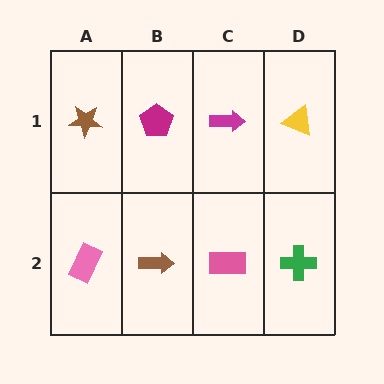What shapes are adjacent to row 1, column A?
A pink rectangle (row 2, column A), a magenta pentagon (row 1, column B).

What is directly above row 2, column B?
A magenta pentagon.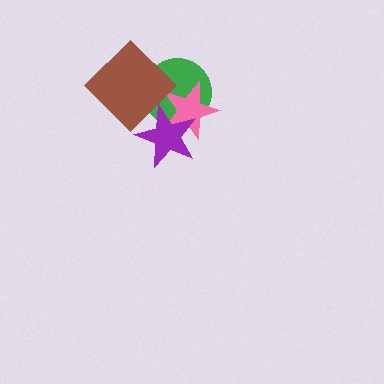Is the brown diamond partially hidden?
No, no other shape covers it.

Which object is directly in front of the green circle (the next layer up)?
The pink star is directly in front of the green circle.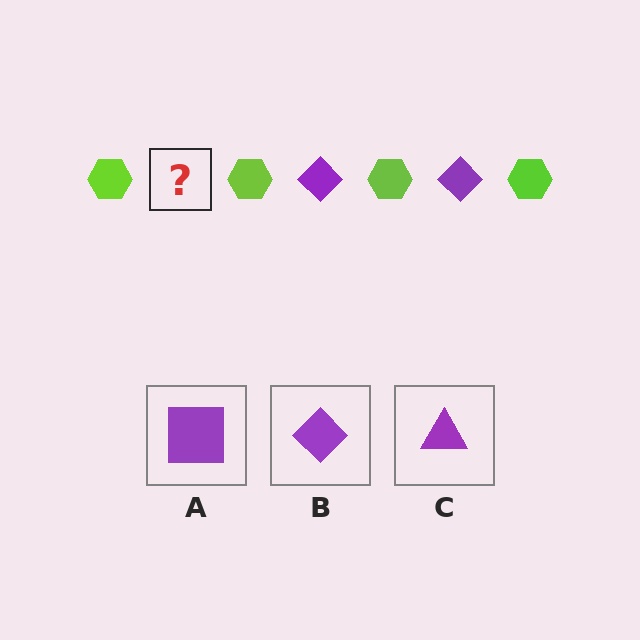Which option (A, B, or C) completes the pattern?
B.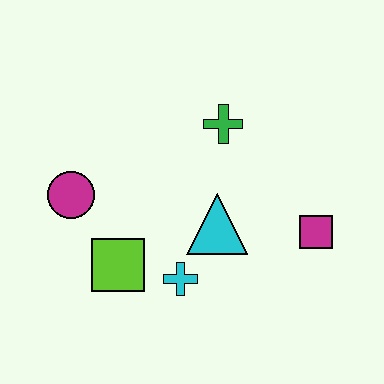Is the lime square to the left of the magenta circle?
No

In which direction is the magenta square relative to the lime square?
The magenta square is to the right of the lime square.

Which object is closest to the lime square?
The cyan cross is closest to the lime square.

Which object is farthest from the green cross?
The lime square is farthest from the green cross.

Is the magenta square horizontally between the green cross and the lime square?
No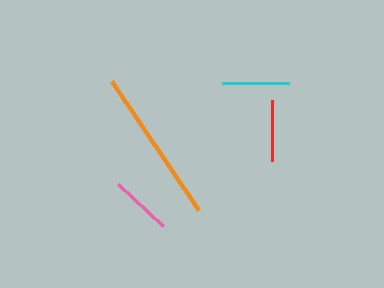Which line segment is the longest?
The orange line is the longest at approximately 156 pixels.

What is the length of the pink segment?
The pink segment is approximately 62 pixels long.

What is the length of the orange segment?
The orange segment is approximately 156 pixels long.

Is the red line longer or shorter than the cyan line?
The cyan line is longer than the red line.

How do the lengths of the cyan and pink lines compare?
The cyan and pink lines are approximately the same length.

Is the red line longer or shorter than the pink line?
The pink line is longer than the red line.